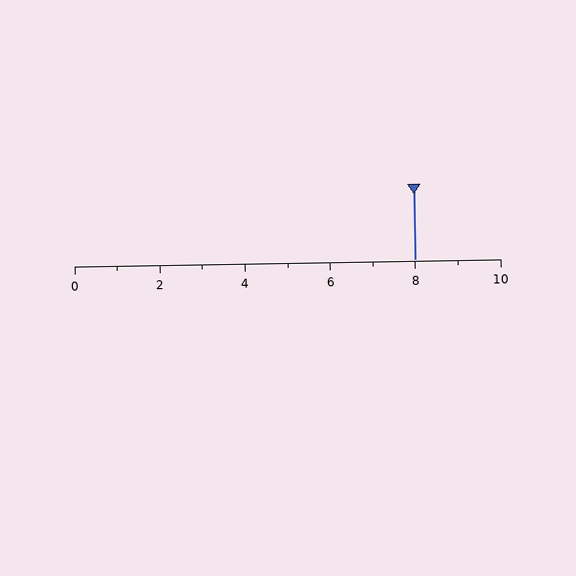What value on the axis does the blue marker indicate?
The marker indicates approximately 8.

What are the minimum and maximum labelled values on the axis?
The axis runs from 0 to 10.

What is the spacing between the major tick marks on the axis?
The major ticks are spaced 2 apart.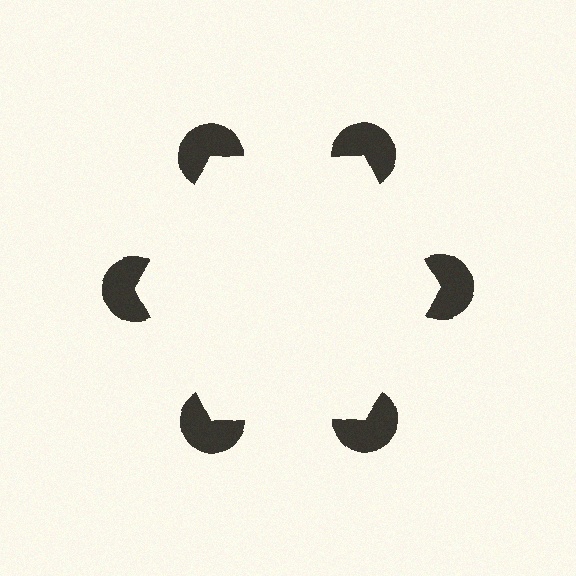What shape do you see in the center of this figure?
An illusory hexagon — its edges are inferred from the aligned wedge cuts in the pac-man discs, not physically drawn.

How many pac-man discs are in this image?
There are 6 — one at each vertex of the illusory hexagon.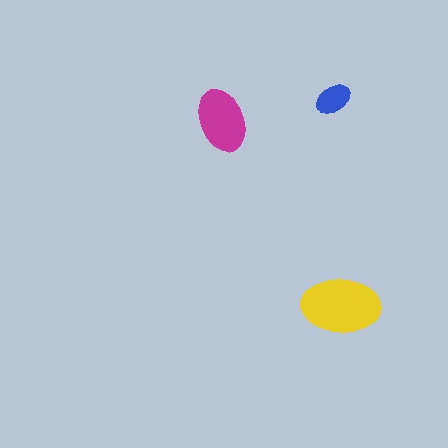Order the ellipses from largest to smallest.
the yellow one, the magenta one, the blue one.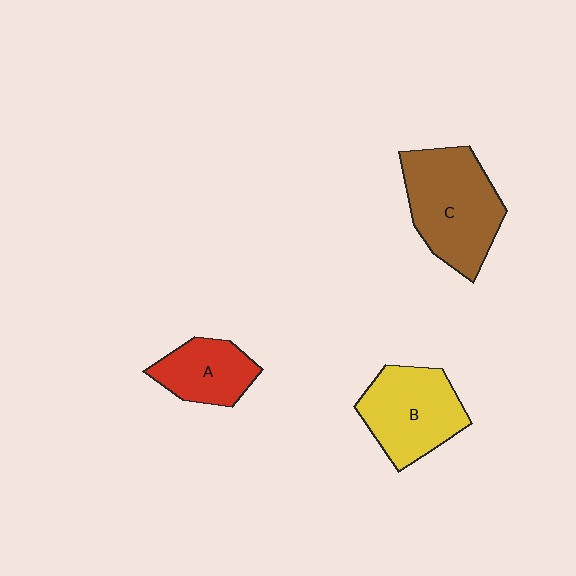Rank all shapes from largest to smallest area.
From largest to smallest: C (brown), B (yellow), A (red).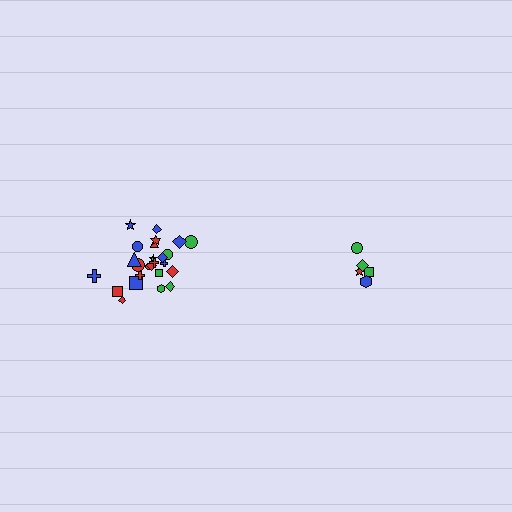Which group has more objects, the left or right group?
The left group.